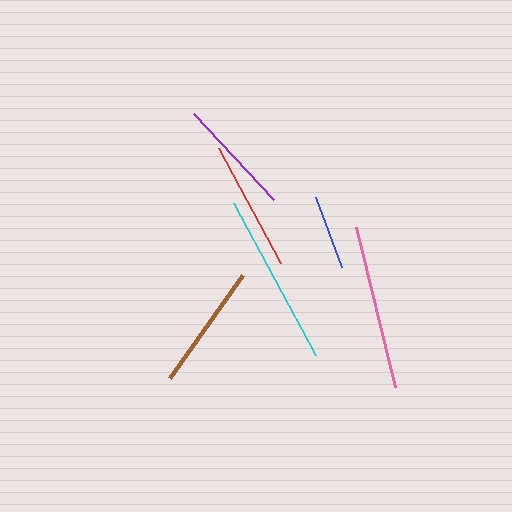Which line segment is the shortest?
The blue line is the shortest at approximately 75 pixels.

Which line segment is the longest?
The cyan line is the longest at approximately 173 pixels.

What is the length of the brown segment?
The brown segment is approximately 126 pixels long.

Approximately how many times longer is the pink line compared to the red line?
The pink line is approximately 1.3 times the length of the red line.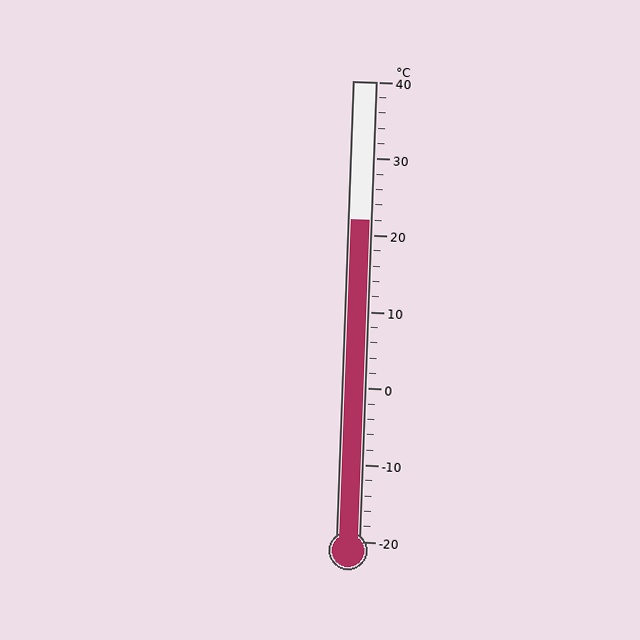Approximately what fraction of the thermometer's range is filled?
The thermometer is filled to approximately 70% of its range.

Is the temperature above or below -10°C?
The temperature is above -10°C.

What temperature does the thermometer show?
The thermometer shows approximately 22°C.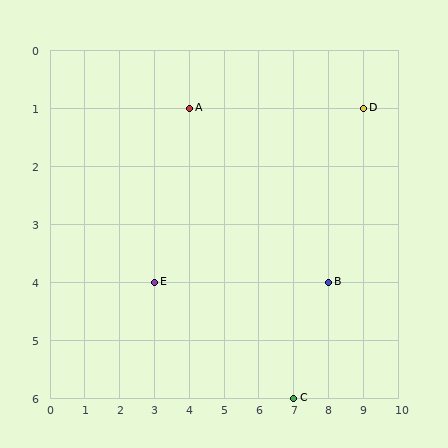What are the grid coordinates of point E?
Point E is at grid coordinates (3, 4).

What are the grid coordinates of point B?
Point B is at grid coordinates (8, 4).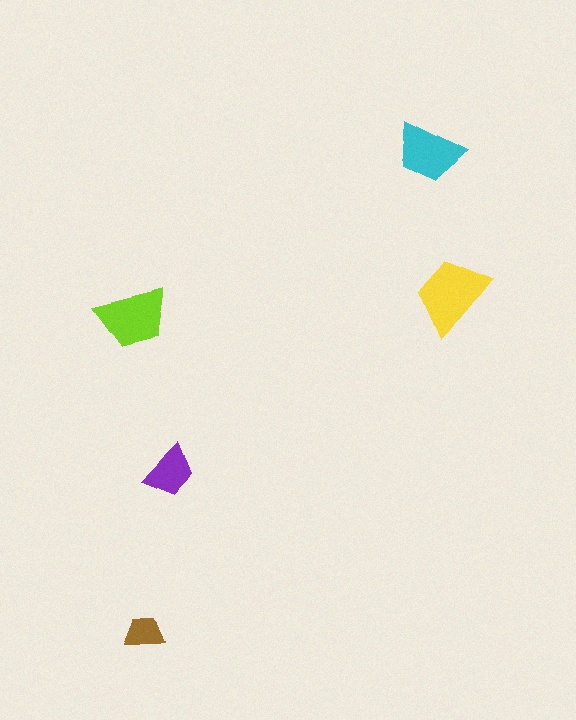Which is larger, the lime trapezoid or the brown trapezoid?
The lime one.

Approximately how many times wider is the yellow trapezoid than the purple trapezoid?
About 1.5 times wider.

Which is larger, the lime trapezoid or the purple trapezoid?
The lime one.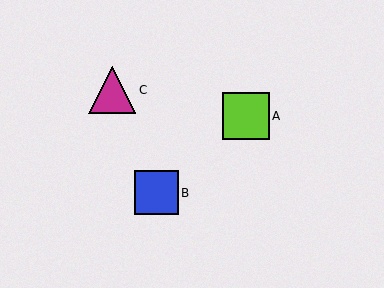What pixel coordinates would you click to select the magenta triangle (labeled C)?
Click at (112, 90) to select the magenta triangle C.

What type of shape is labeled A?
Shape A is a lime square.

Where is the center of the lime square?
The center of the lime square is at (246, 116).